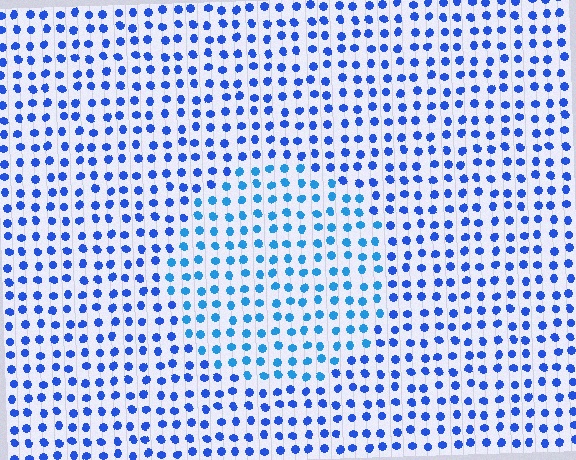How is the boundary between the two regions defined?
The boundary is defined purely by a slight shift in hue (about 23 degrees). Spacing, size, and orientation are identical on both sides.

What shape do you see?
I see a circle.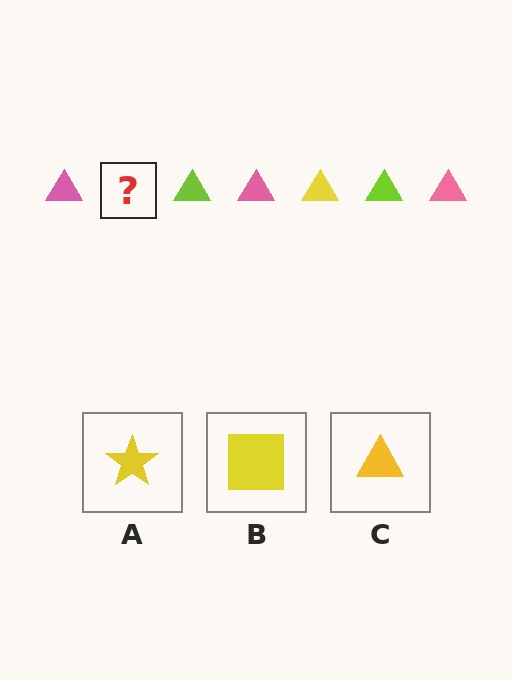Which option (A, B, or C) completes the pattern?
C.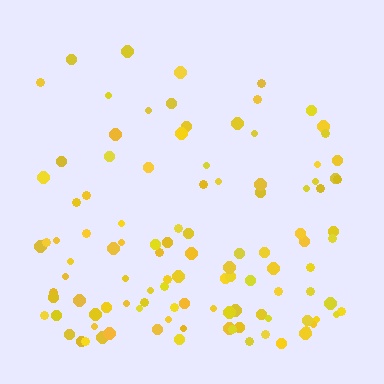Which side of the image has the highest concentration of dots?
The bottom.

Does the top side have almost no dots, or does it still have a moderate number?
Still a moderate number, just noticeably fewer than the bottom.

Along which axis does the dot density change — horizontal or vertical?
Vertical.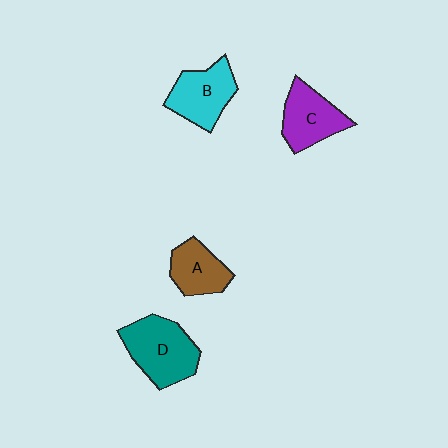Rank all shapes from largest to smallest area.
From largest to smallest: D (teal), B (cyan), C (purple), A (brown).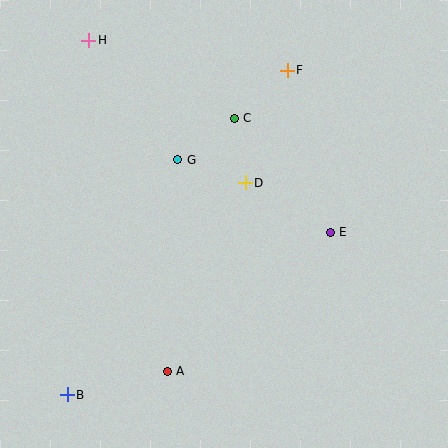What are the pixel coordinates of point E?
Point E is at (330, 232).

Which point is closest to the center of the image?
Point D at (245, 183) is closest to the center.